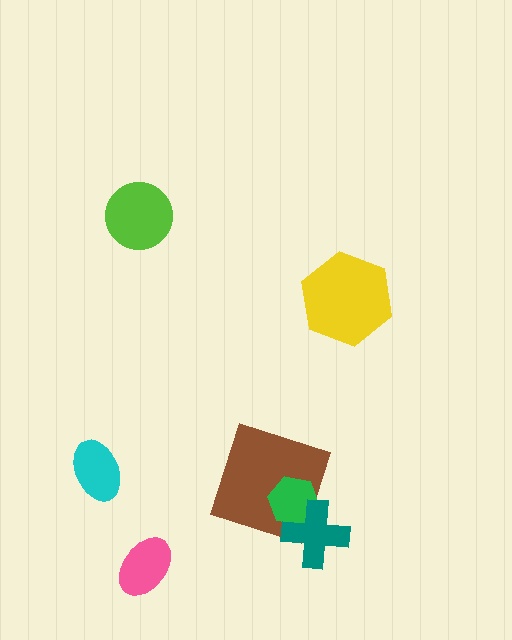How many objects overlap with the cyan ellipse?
0 objects overlap with the cyan ellipse.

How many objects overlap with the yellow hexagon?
0 objects overlap with the yellow hexagon.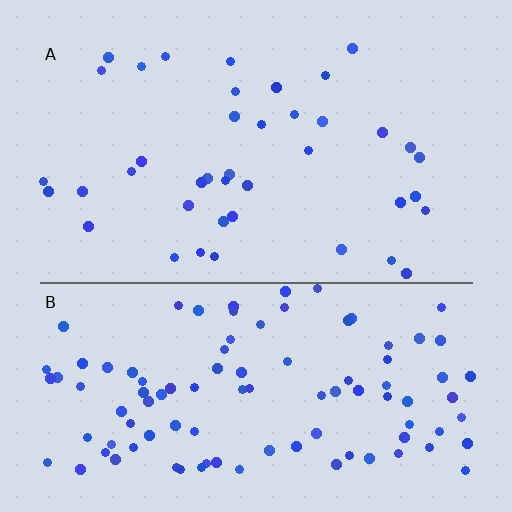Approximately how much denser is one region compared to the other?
Approximately 2.5× — region B over region A.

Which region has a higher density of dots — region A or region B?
B (the bottom).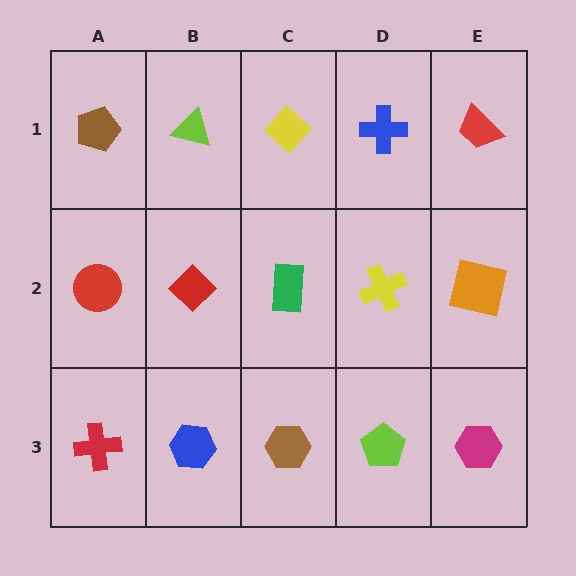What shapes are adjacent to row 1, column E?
An orange square (row 2, column E), a blue cross (row 1, column D).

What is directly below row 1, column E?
An orange square.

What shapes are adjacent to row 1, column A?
A red circle (row 2, column A), a lime triangle (row 1, column B).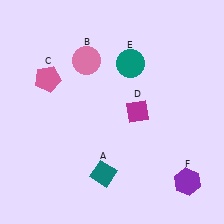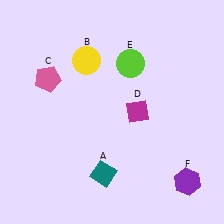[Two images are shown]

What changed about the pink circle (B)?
In Image 1, B is pink. In Image 2, it changed to yellow.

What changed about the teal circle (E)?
In Image 1, E is teal. In Image 2, it changed to lime.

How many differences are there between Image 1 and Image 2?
There are 2 differences between the two images.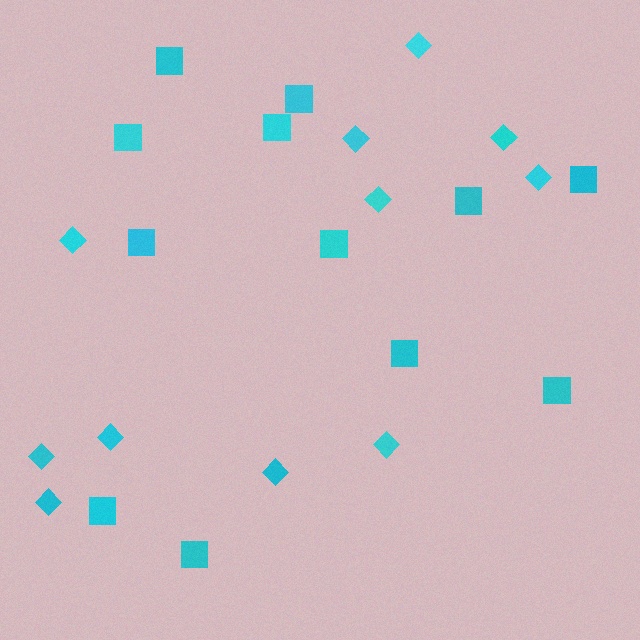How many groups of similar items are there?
There are 2 groups: one group of squares (12) and one group of diamonds (11).